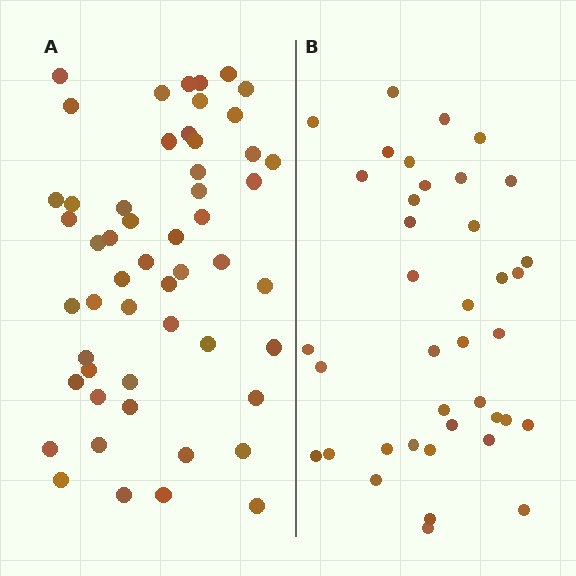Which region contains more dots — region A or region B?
Region A (the left region) has more dots.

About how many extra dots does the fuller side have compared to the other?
Region A has approximately 15 more dots than region B.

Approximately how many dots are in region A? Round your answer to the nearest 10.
About 50 dots. (The exact count is 53, which rounds to 50.)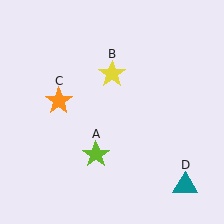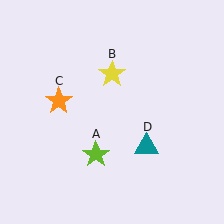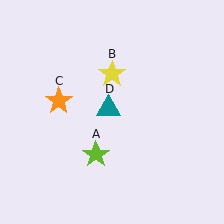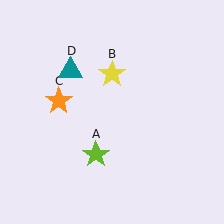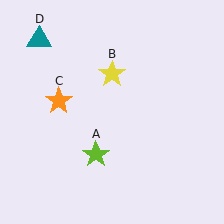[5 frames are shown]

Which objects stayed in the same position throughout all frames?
Lime star (object A) and yellow star (object B) and orange star (object C) remained stationary.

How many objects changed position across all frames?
1 object changed position: teal triangle (object D).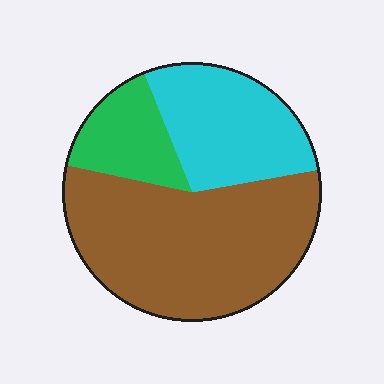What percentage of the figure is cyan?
Cyan takes up between a quarter and a half of the figure.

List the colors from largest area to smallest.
From largest to smallest: brown, cyan, green.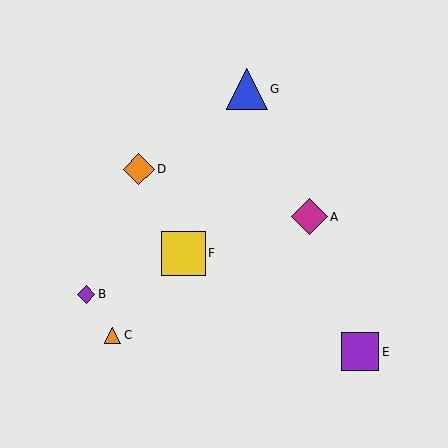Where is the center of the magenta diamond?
The center of the magenta diamond is at (310, 217).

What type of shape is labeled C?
Shape C is an orange triangle.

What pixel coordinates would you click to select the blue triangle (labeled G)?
Click at (247, 89) to select the blue triangle G.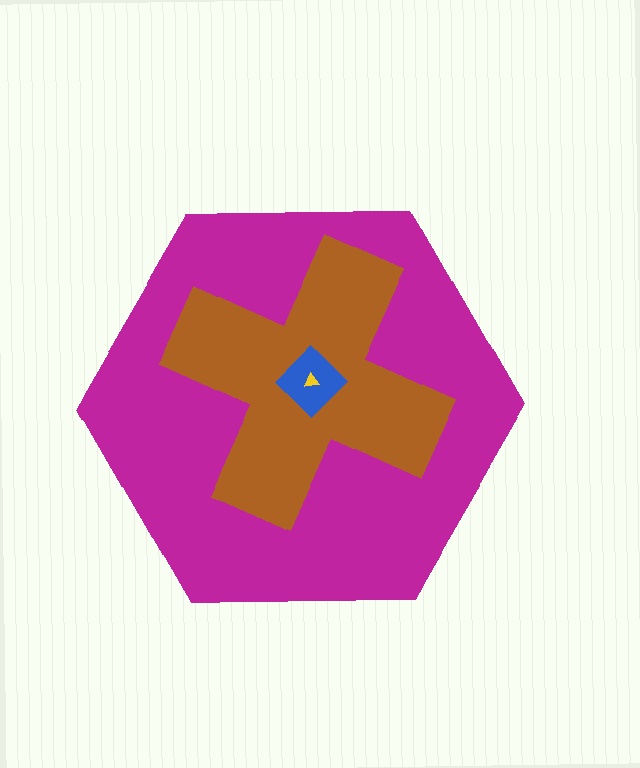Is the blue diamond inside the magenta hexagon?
Yes.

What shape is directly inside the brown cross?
The blue diamond.